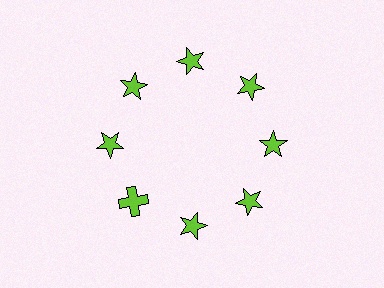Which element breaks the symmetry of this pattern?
The lime cross at roughly the 8 o'clock position breaks the symmetry. All other shapes are lime stars.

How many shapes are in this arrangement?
There are 8 shapes arranged in a ring pattern.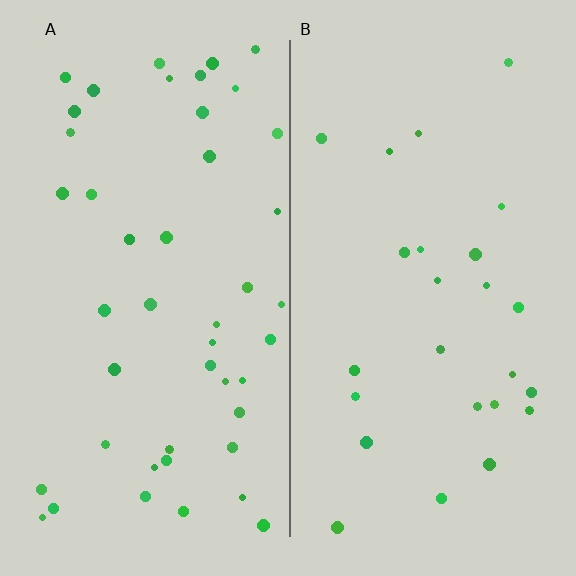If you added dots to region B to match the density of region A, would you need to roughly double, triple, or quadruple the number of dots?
Approximately double.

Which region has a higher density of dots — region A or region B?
A (the left).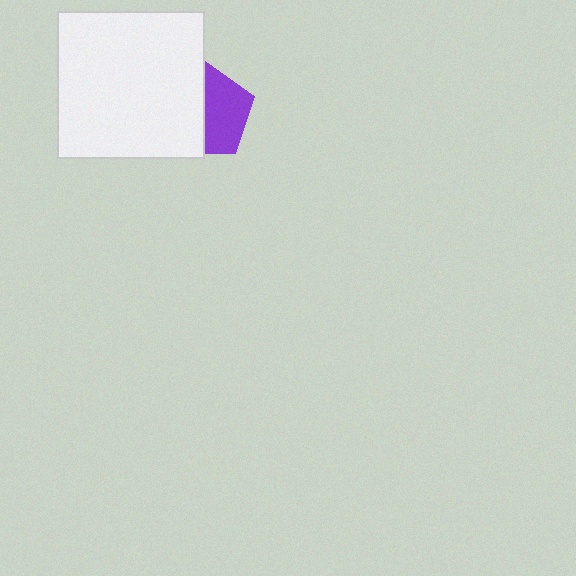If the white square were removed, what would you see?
You would see the complete purple pentagon.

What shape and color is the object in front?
The object in front is a white square.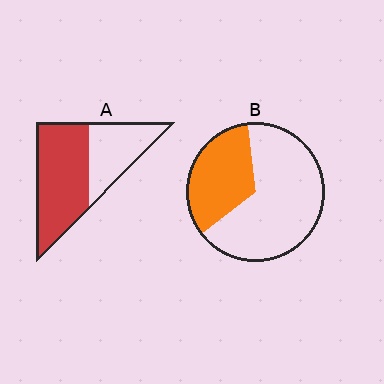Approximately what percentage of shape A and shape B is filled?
A is approximately 60% and B is approximately 35%.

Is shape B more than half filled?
No.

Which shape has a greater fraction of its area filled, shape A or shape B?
Shape A.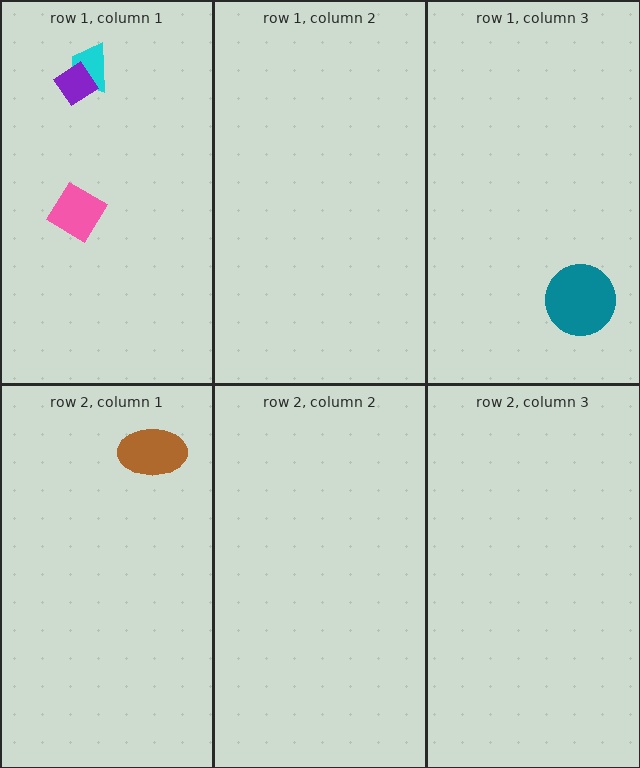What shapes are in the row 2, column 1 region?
The brown ellipse.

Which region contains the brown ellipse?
The row 2, column 1 region.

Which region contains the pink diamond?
The row 1, column 1 region.